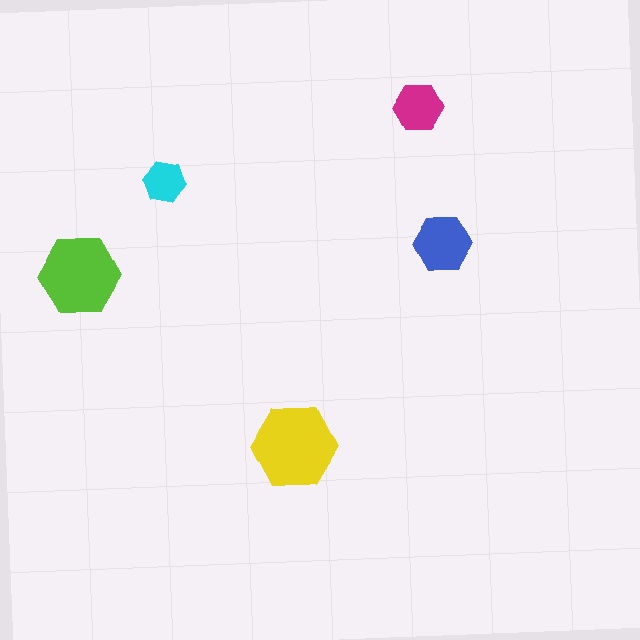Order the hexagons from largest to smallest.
the yellow one, the lime one, the blue one, the magenta one, the cyan one.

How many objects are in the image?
There are 5 objects in the image.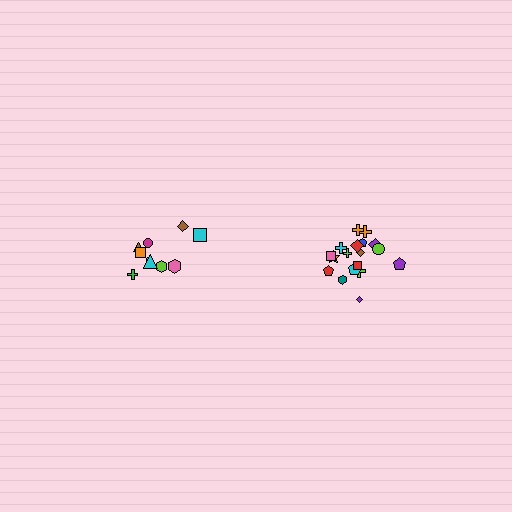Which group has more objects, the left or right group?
The right group.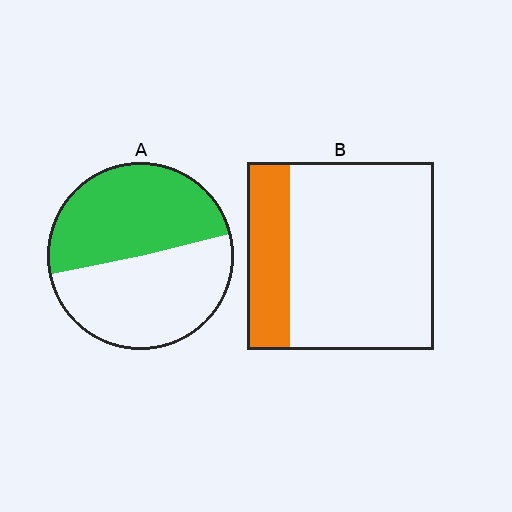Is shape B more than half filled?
No.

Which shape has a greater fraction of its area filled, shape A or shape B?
Shape A.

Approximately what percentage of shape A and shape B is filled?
A is approximately 50% and B is approximately 25%.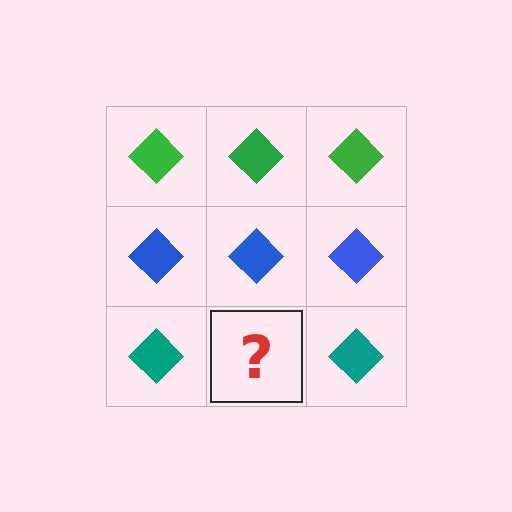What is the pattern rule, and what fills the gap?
The rule is that each row has a consistent color. The gap should be filled with a teal diamond.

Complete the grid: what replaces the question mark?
The question mark should be replaced with a teal diamond.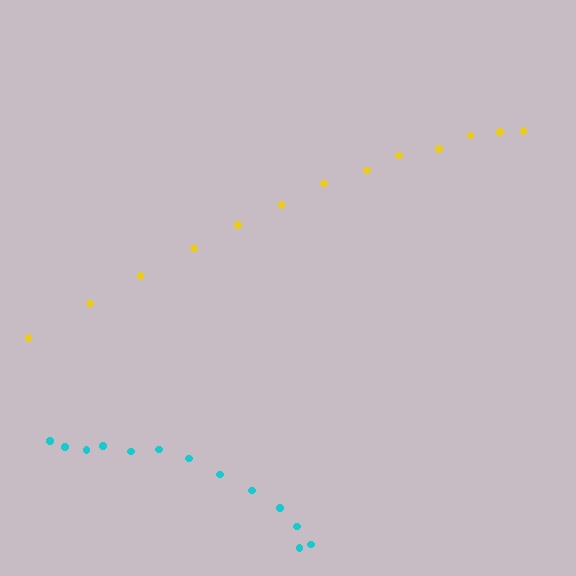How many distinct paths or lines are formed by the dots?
There are 2 distinct paths.